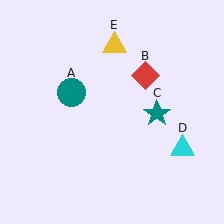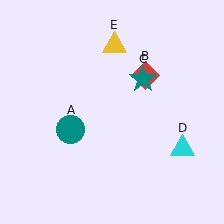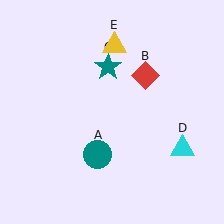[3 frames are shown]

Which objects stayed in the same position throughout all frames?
Red diamond (object B) and cyan triangle (object D) and yellow triangle (object E) remained stationary.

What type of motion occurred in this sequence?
The teal circle (object A), teal star (object C) rotated counterclockwise around the center of the scene.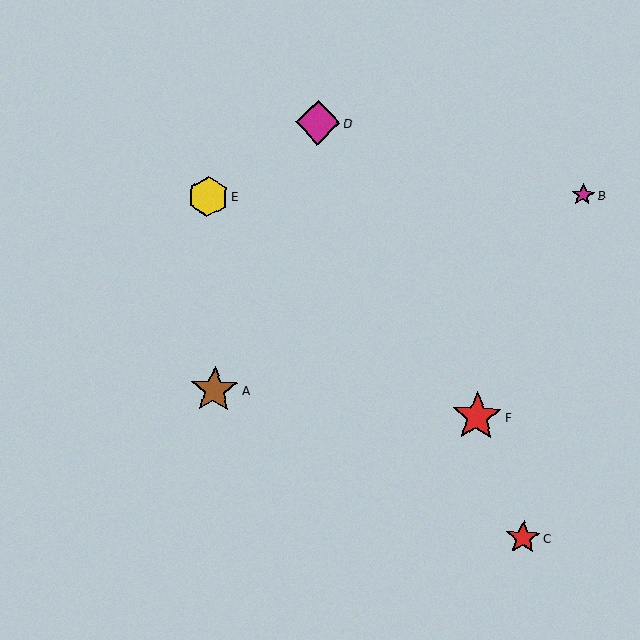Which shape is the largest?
The red star (labeled F) is the largest.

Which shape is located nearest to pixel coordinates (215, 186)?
The yellow hexagon (labeled E) at (208, 196) is nearest to that location.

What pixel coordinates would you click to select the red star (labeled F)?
Click at (477, 417) to select the red star F.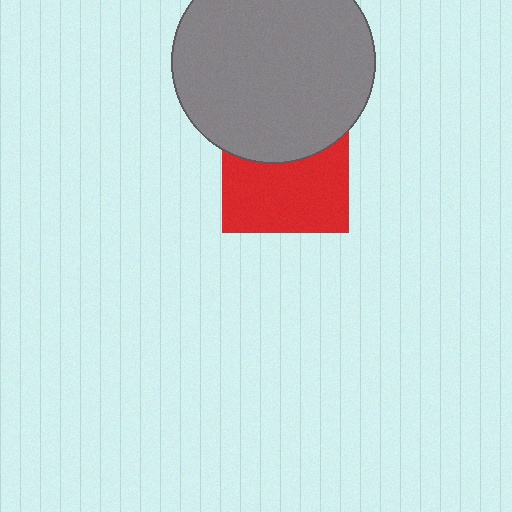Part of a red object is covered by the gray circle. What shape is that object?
It is a square.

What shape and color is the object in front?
The object in front is a gray circle.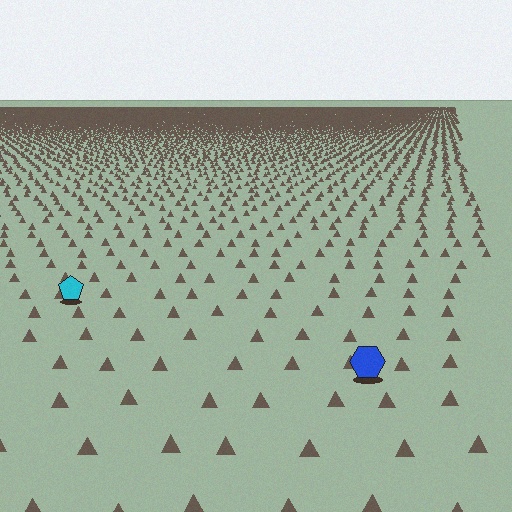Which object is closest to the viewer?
The blue hexagon is closest. The texture marks near it are larger and more spread out.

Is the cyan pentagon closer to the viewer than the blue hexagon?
No. The blue hexagon is closer — you can tell from the texture gradient: the ground texture is coarser near it.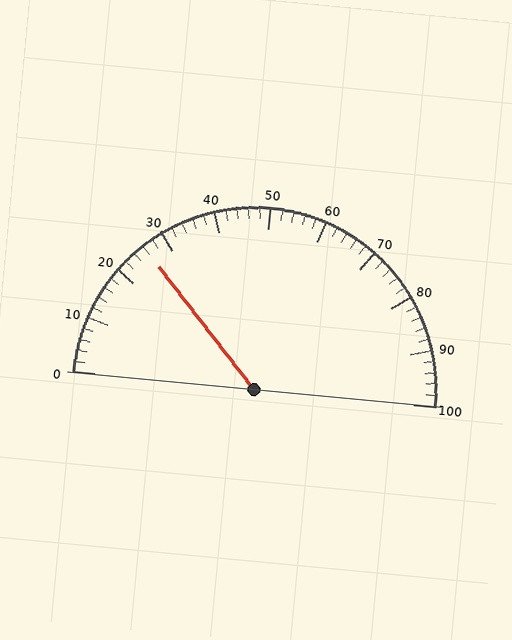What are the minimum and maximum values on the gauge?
The gauge ranges from 0 to 100.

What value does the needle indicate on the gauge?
The needle indicates approximately 26.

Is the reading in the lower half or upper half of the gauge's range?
The reading is in the lower half of the range (0 to 100).